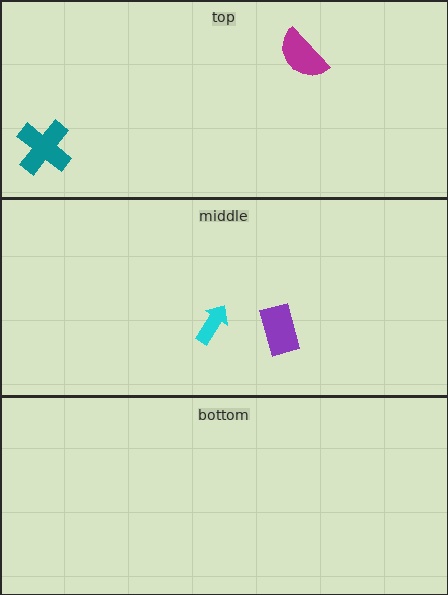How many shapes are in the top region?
2.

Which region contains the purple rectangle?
The middle region.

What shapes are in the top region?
The teal cross, the magenta semicircle.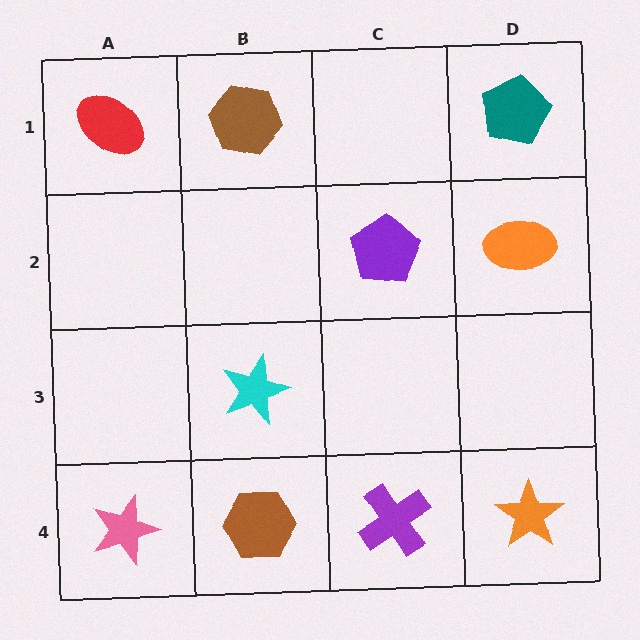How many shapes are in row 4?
4 shapes.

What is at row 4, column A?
A pink star.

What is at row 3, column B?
A cyan star.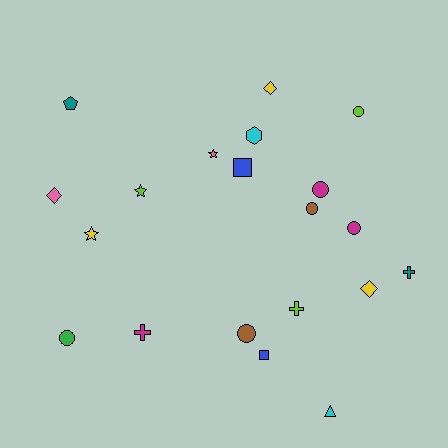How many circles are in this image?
There are 6 circles.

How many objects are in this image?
There are 20 objects.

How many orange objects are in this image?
There are no orange objects.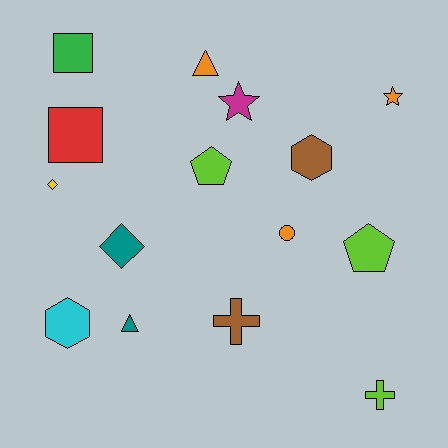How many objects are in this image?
There are 15 objects.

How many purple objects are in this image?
There are no purple objects.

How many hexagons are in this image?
There are 2 hexagons.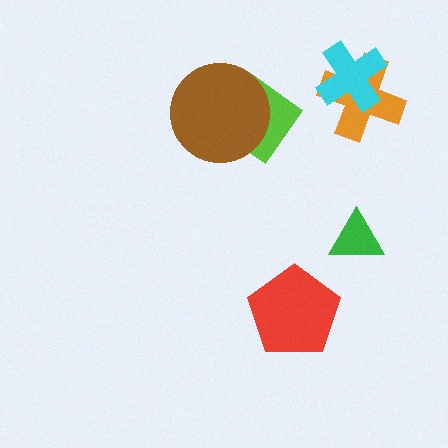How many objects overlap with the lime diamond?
1 object overlaps with the lime diamond.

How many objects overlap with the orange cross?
1 object overlaps with the orange cross.